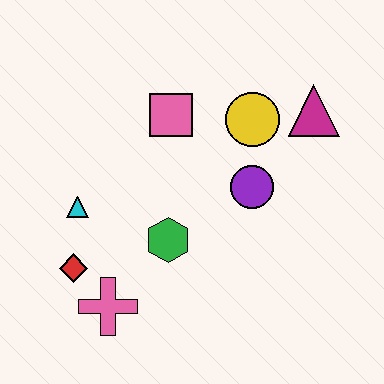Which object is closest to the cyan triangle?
The red diamond is closest to the cyan triangle.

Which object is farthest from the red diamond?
The magenta triangle is farthest from the red diamond.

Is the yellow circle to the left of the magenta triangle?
Yes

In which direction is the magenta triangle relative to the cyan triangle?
The magenta triangle is to the right of the cyan triangle.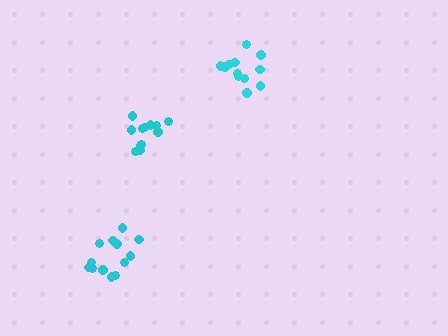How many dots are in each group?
Group 1: 12 dots, Group 2: 13 dots, Group 3: 12 dots (37 total).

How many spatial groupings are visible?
There are 3 spatial groupings.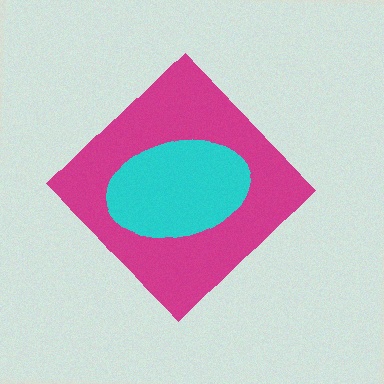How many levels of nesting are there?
2.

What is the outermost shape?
The magenta diamond.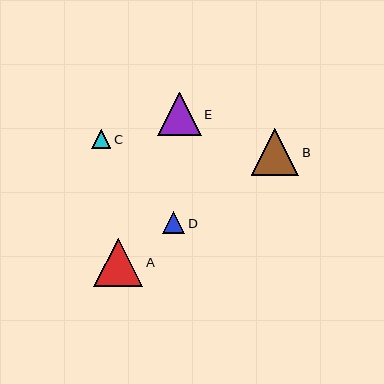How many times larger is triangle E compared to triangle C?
Triangle E is approximately 2.3 times the size of triangle C.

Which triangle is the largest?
Triangle A is the largest with a size of approximately 49 pixels.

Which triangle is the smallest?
Triangle C is the smallest with a size of approximately 19 pixels.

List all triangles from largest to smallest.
From largest to smallest: A, B, E, D, C.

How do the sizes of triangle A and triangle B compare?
Triangle A and triangle B are approximately the same size.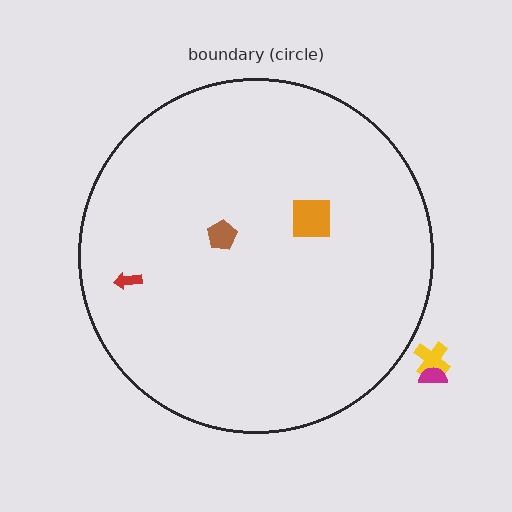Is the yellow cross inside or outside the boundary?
Outside.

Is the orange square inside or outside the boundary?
Inside.